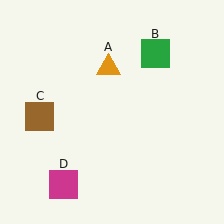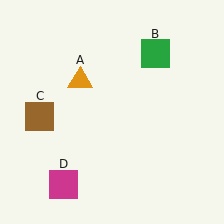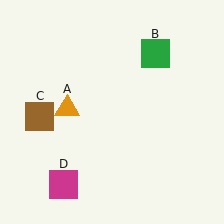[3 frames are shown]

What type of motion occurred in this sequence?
The orange triangle (object A) rotated counterclockwise around the center of the scene.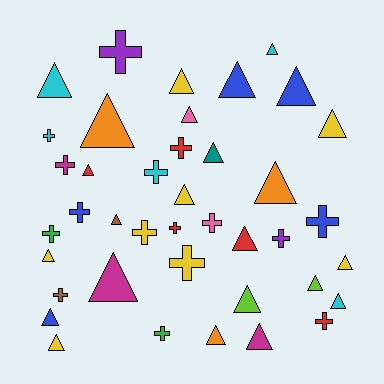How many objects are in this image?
There are 40 objects.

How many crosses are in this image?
There are 16 crosses.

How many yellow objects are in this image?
There are 8 yellow objects.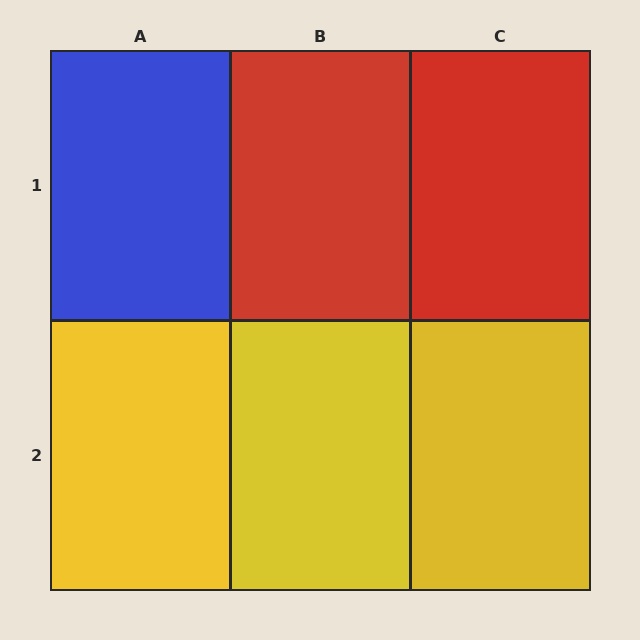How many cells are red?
2 cells are red.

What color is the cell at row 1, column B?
Red.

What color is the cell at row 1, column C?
Red.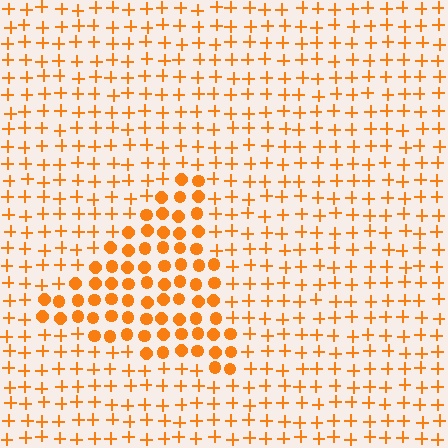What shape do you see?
I see a triangle.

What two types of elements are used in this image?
The image uses circles inside the triangle region and plus signs outside it.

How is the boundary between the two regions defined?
The boundary is defined by a change in element shape: circles inside vs. plus signs outside. All elements share the same color and spacing.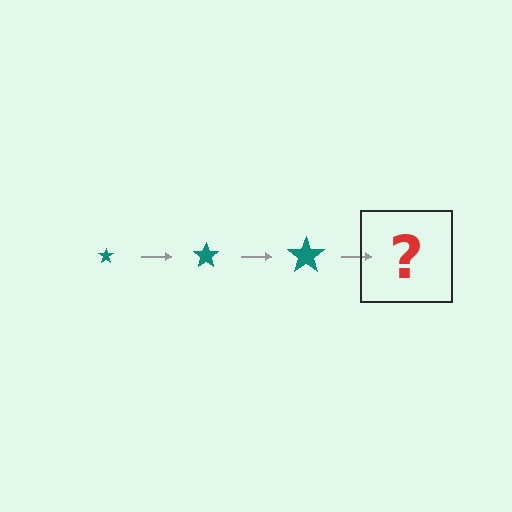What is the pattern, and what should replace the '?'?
The pattern is that the star gets progressively larger each step. The '?' should be a teal star, larger than the previous one.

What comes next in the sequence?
The next element should be a teal star, larger than the previous one.